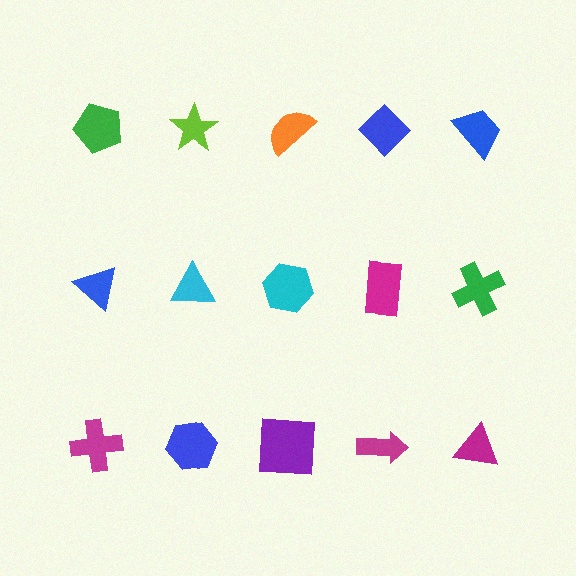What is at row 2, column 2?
A cyan triangle.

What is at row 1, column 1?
A green pentagon.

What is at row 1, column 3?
An orange semicircle.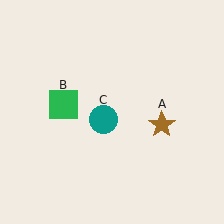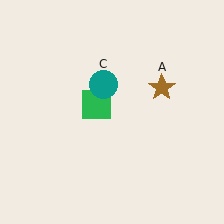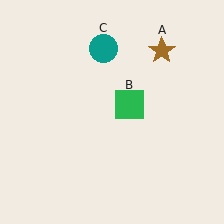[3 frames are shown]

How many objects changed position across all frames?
3 objects changed position: brown star (object A), green square (object B), teal circle (object C).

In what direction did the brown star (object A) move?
The brown star (object A) moved up.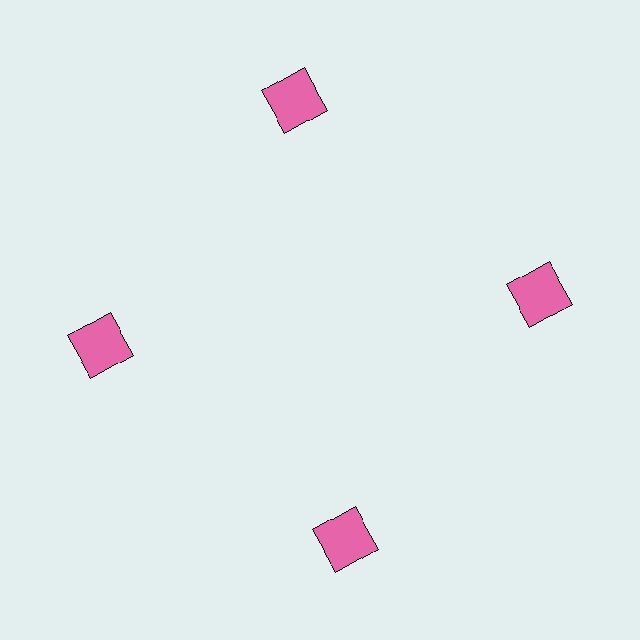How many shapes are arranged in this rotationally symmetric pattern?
There are 4 shapes, arranged in 4 groups of 1.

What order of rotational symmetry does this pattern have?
This pattern has 4-fold rotational symmetry.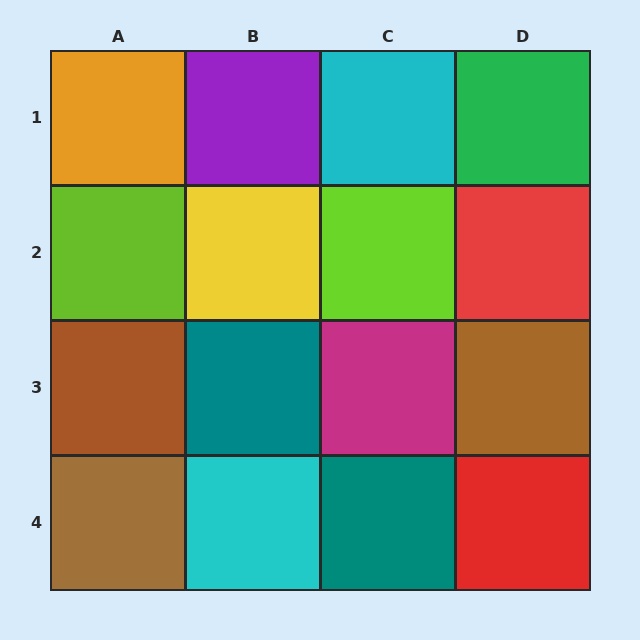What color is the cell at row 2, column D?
Red.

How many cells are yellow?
1 cell is yellow.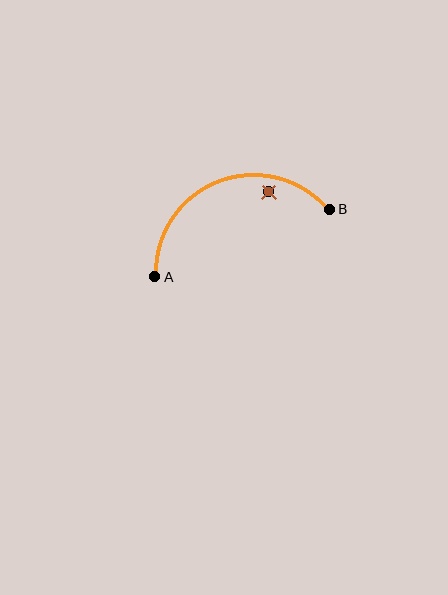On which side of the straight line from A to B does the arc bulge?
The arc bulges above the straight line connecting A and B.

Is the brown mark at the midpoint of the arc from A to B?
No — the brown mark does not lie on the arc at all. It sits slightly inside the curve.